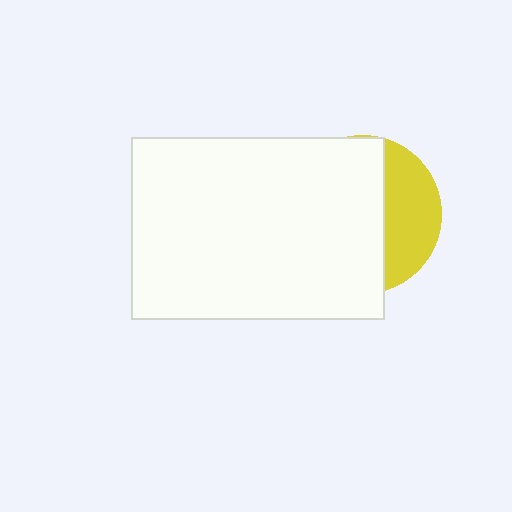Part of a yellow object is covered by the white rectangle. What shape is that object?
It is a circle.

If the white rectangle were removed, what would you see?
You would see the complete yellow circle.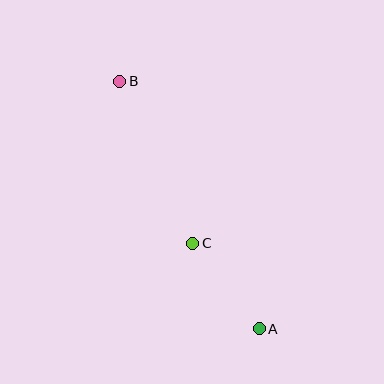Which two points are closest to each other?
Points A and C are closest to each other.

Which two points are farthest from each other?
Points A and B are farthest from each other.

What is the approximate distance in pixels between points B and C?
The distance between B and C is approximately 178 pixels.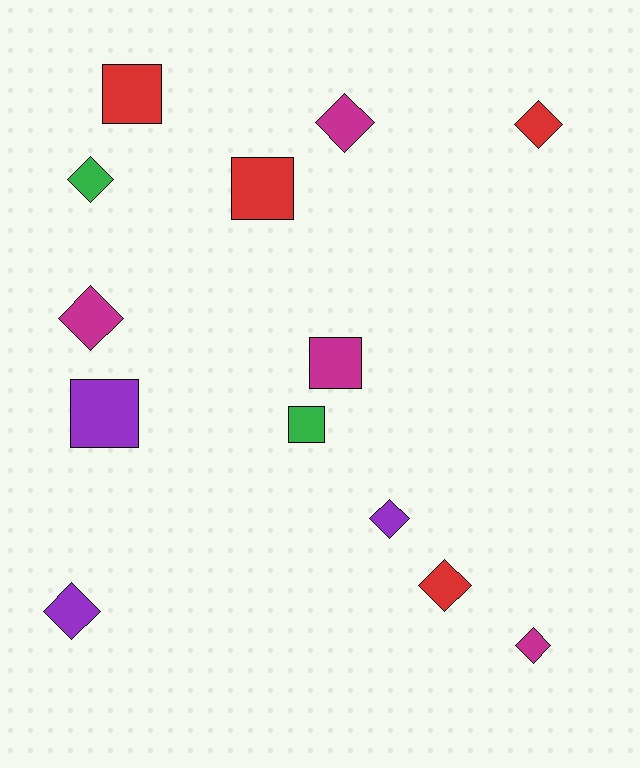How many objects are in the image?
There are 13 objects.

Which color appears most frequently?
Red, with 4 objects.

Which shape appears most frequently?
Diamond, with 8 objects.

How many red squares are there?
There are 2 red squares.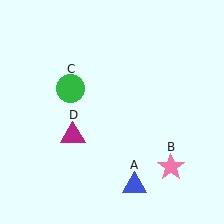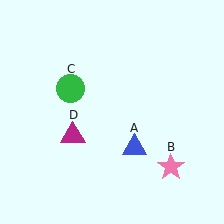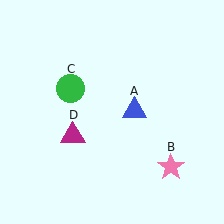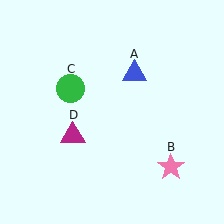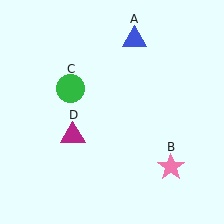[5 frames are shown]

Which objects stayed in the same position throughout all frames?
Pink star (object B) and green circle (object C) and magenta triangle (object D) remained stationary.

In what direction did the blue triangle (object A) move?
The blue triangle (object A) moved up.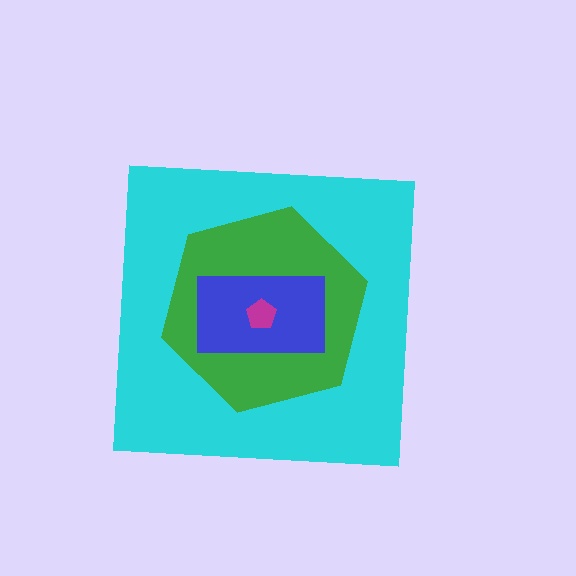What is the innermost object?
The magenta pentagon.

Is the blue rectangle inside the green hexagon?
Yes.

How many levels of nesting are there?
4.